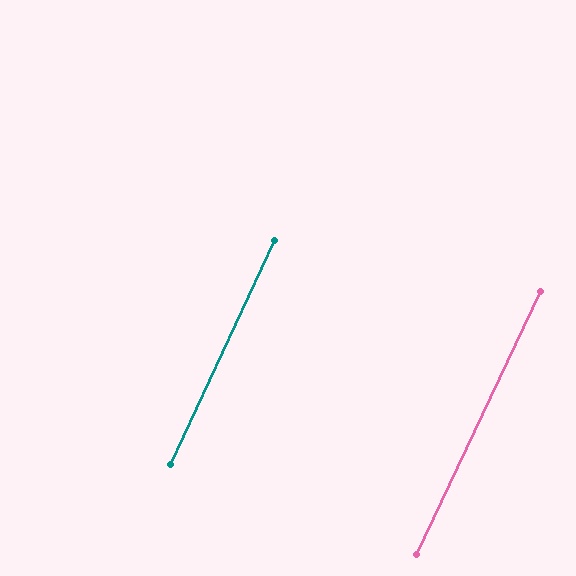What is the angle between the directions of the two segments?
Approximately 0 degrees.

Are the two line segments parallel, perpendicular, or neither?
Parallel — their directions differ by only 0.5°.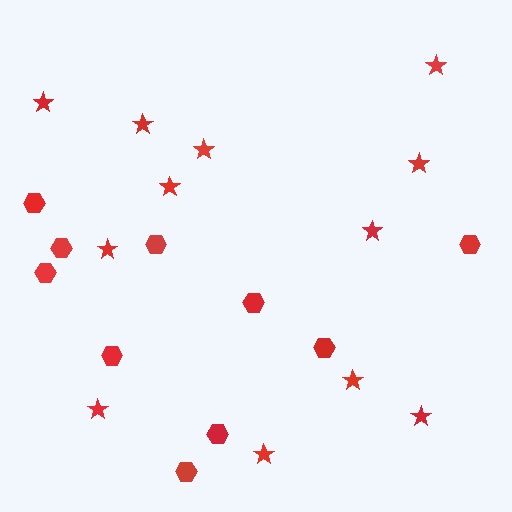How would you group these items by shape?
There are 2 groups: one group of stars (12) and one group of hexagons (10).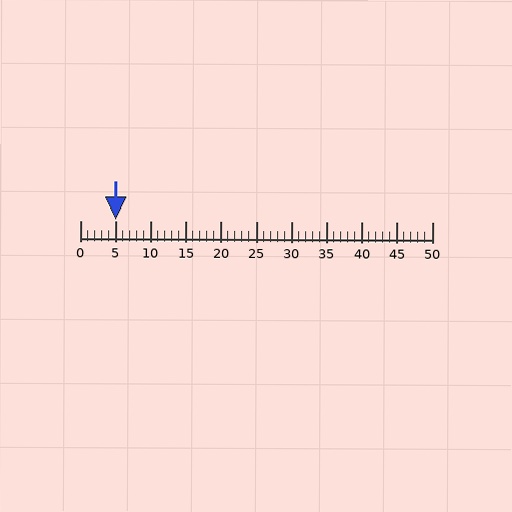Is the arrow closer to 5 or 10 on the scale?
The arrow is closer to 5.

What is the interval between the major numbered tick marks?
The major tick marks are spaced 5 units apart.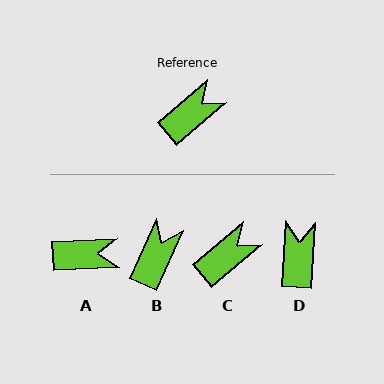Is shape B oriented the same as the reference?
No, it is off by about 26 degrees.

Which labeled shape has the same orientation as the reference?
C.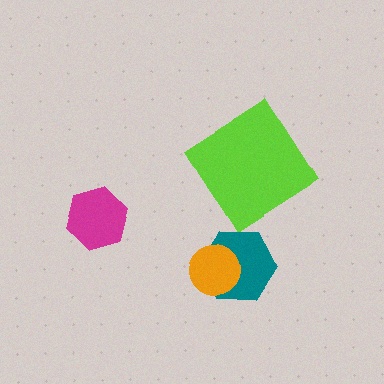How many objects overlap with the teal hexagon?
1 object overlaps with the teal hexagon.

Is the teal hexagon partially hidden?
Yes, it is partially covered by another shape.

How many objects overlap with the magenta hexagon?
0 objects overlap with the magenta hexagon.